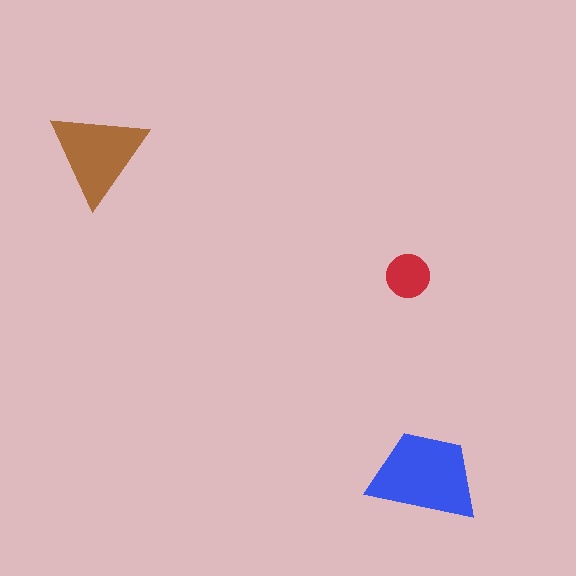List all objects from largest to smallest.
The blue trapezoid, the brown triangle, the red circle.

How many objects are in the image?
There are 3 objects in the image.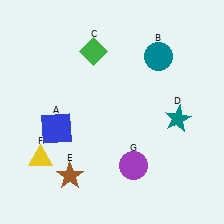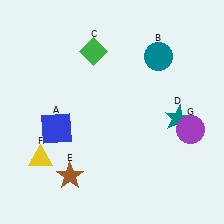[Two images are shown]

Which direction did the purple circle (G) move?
The purple circle (G) moved right.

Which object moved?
The purple circle (G) moved right.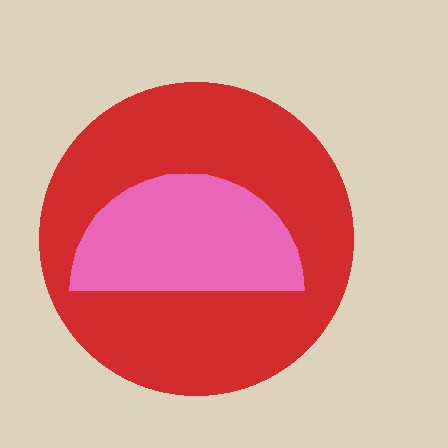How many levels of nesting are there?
2.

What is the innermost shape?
The pink semicircle.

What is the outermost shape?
The red circle.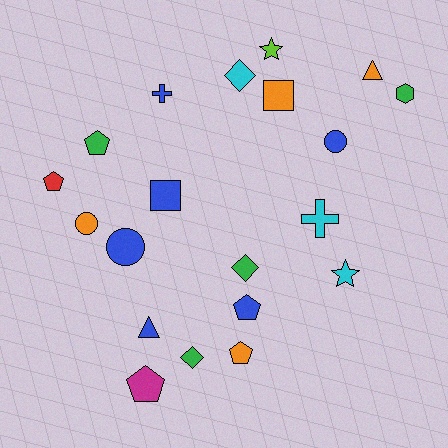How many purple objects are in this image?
There are no purple objects.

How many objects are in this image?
There are 20 objects.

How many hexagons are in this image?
There is 1 hexagon.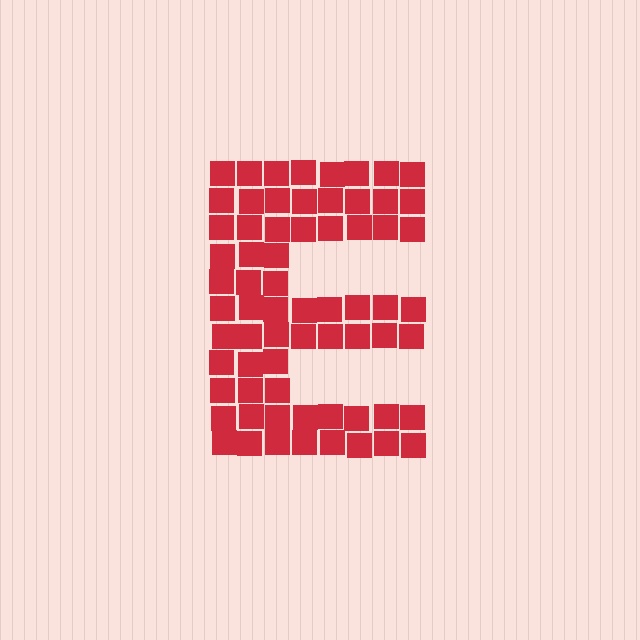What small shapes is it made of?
It is made of small squares.